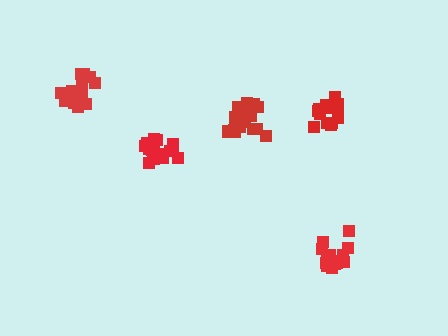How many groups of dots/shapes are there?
There are 5 groups.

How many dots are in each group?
Group 1: 15 dots, Group 2: 19 dots, Group 3: 17 dots, Group 4: 18 dots, Group 5: 19 dots (88 total).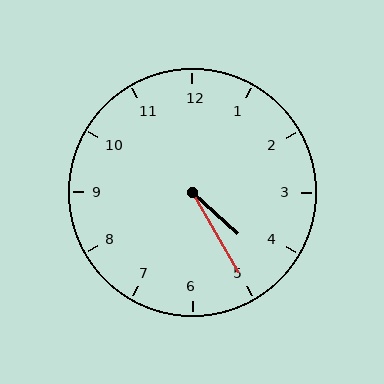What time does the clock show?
4:25.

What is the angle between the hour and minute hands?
Approximately 18 degrees.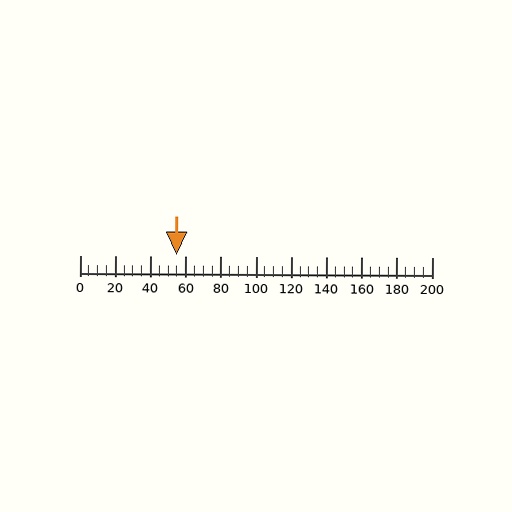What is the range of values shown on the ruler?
The ruler shows values from 0 to 200.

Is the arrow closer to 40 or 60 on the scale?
The arrow is closer to 60.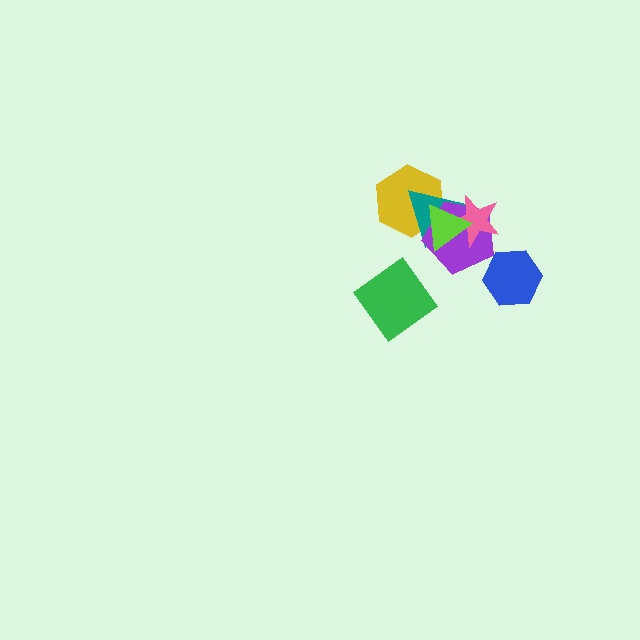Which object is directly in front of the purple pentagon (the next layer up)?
The pink star is directly in front of the purple pentagon.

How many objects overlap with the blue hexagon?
0 objects overlap with the blue hexagon.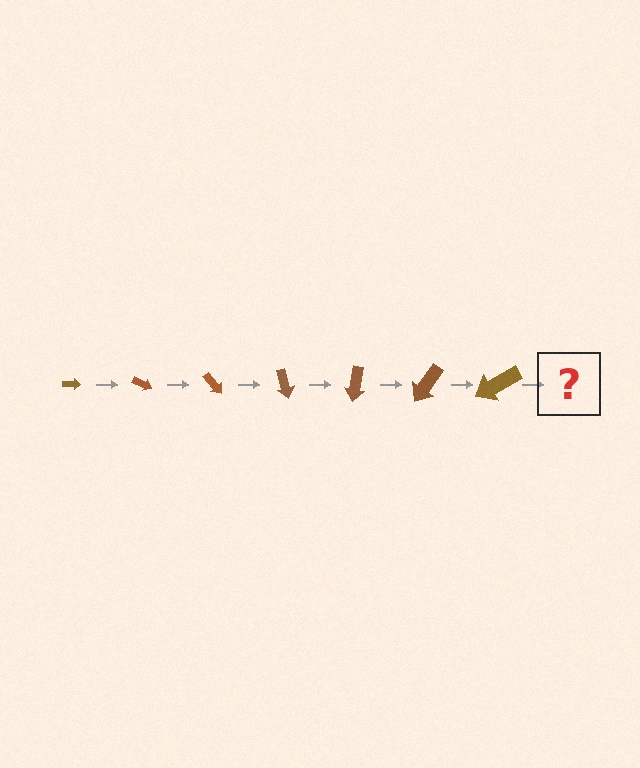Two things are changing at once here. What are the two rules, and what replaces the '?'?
The two rules are that the arrow grows larger each step and it rotates 25 degrees each step. The '?' should be an arrow, larger than the previous one and rotated 175 degrees from the start.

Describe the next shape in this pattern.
It should be an arrow, larger than the previous one and rotated 175 degrees from the start.